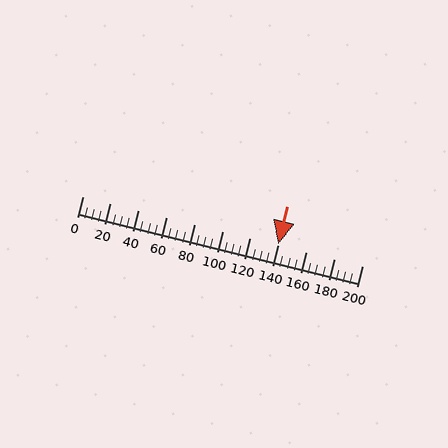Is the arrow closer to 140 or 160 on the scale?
The arrow is closer to 140.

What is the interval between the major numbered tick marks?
The major tick marks are spaced 20 units apart.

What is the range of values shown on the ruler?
The ruler shows values from 0 to 200.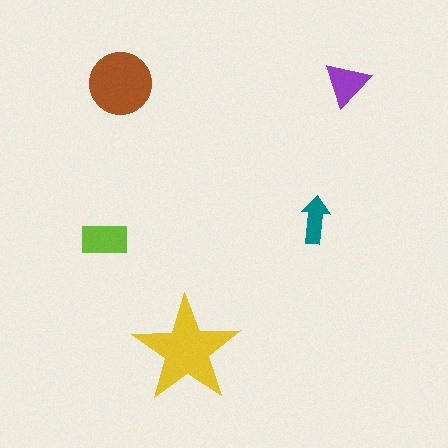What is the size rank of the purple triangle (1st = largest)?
4th.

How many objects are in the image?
There are 5 objects in the image.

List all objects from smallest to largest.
The teal arrow, the purple triangle, the lime rectangle, the brown circle, the yellow star.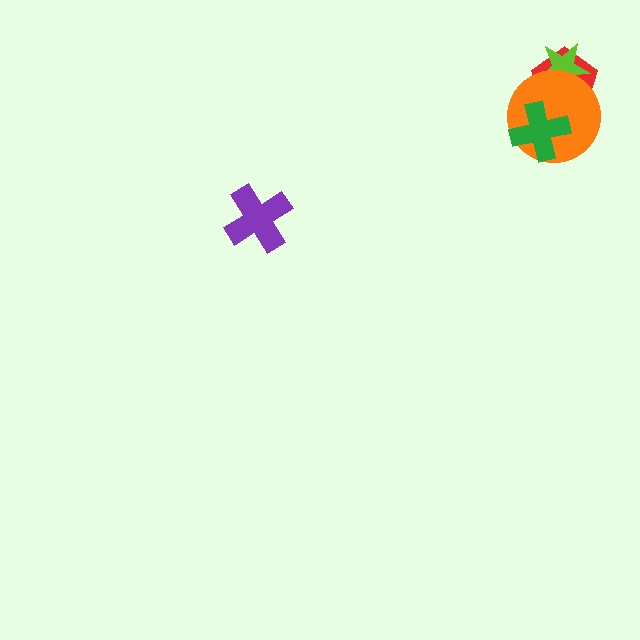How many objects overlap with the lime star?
2 objects overlap with the lime star.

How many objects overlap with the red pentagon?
3 objects overlap with the red pentagon.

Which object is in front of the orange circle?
The green cross is in front of the orange circle.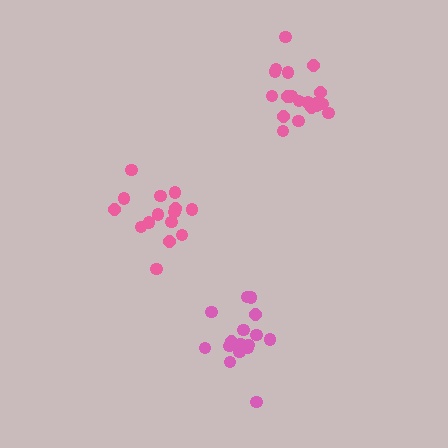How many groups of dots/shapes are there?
There are 3 groups.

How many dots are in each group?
Group 1: 15 dots, Group 2: 18 dots, Group 3: 21 dots (54 total).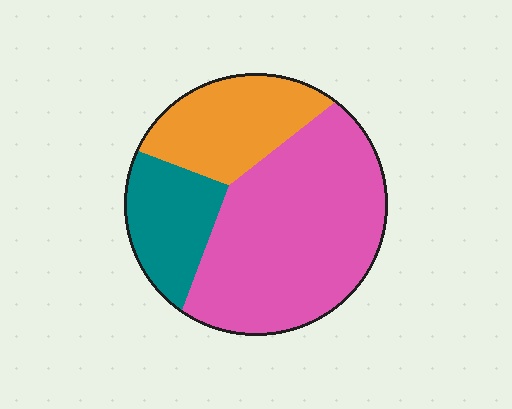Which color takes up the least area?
Teal, at roughly 20%.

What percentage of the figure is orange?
Orange takes up less than a quarter of the figure.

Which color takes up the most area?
Pink, at roughly 55%.